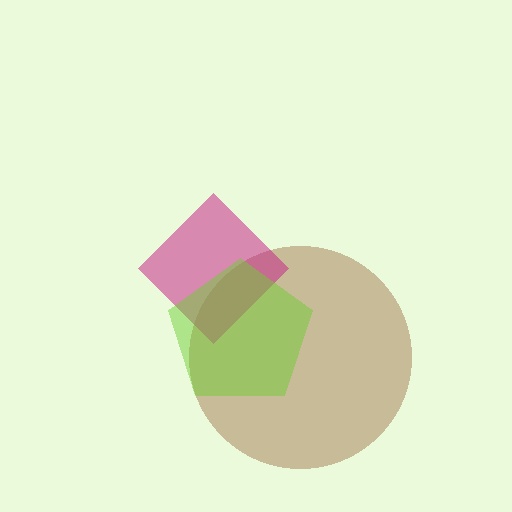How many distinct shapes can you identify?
There are 3 distinct shapes: a brown circle, a magenta diamond, a lime pentagon.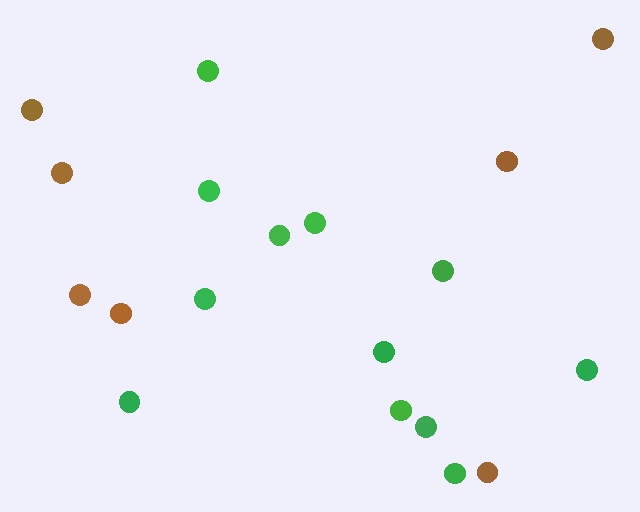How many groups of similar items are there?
There are 2 groups: one group of brown circles (7) and one group of green circles (12).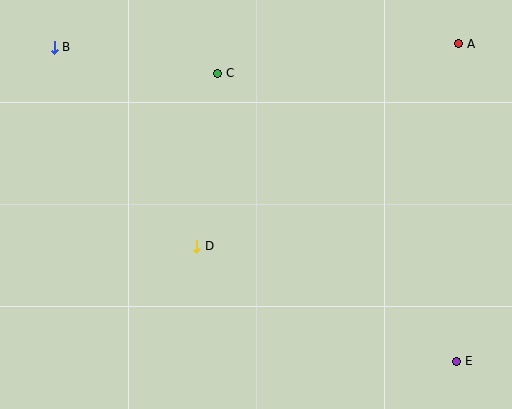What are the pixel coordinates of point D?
Point D is at (197, 246).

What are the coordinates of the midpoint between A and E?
The midpoint between A and E is at (458, 202).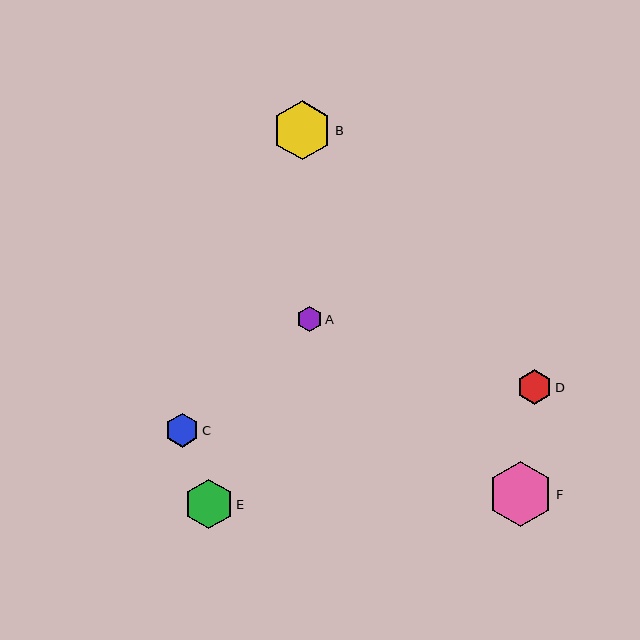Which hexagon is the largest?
Hexagon F is the largest with a size of approximately 64 pixels.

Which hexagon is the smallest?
Hexagon A is the smallest with a size of approximately 25 pixels.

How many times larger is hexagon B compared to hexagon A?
Hexagon B is approximately 2.4 times the size of hexagon A.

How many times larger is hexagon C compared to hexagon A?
Hexagon C is approximately 1.4 times the size of hexagon A.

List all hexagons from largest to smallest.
From largest to smallest: F, B, E, D, C, A.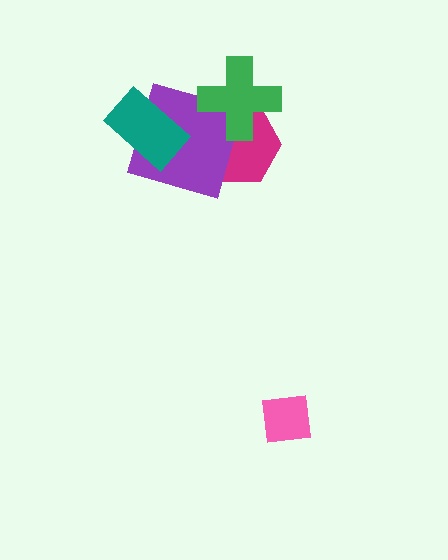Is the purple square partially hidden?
Yes, it is partially covered by another shape.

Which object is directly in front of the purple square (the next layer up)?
The teal rectangle is directly in front of the purple square.